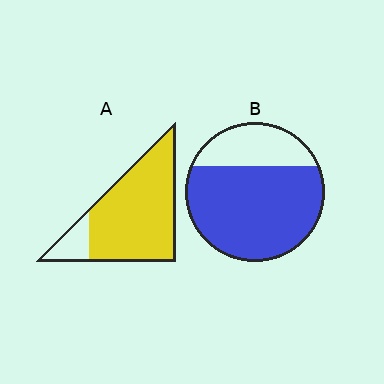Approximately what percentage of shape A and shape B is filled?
A is approximately 85% and B is approximately 75%.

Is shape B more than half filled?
Yes.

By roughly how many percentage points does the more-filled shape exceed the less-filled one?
By roughly 10 percentage points (A over B).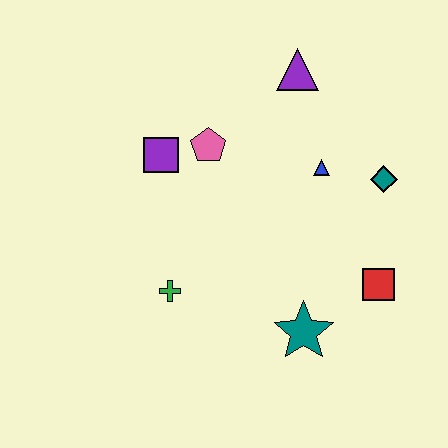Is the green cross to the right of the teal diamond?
No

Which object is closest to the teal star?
The red square is closest to the teal star.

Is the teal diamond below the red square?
No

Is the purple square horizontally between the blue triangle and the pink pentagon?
No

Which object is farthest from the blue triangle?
The green cross is farthest from the blue triangle.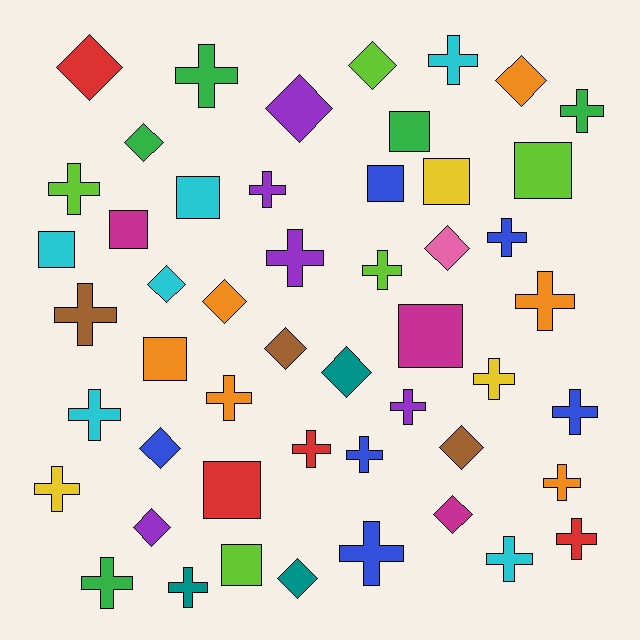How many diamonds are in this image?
There are 15 diamonds.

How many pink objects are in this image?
There is 1 pink object.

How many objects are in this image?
There are 50 objects.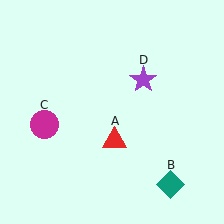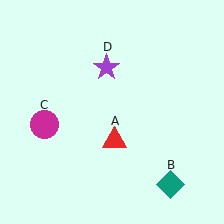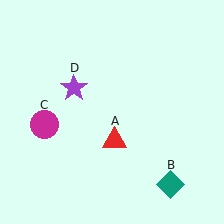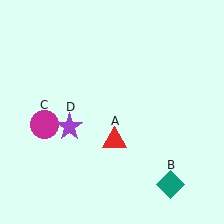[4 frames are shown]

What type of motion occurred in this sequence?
The purple star (object D) rotated counterclockwise around the center of the scene.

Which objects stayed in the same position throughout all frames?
Red triangle (object A) and teal diamond (object B) and magenta circle (object C) remained stationary.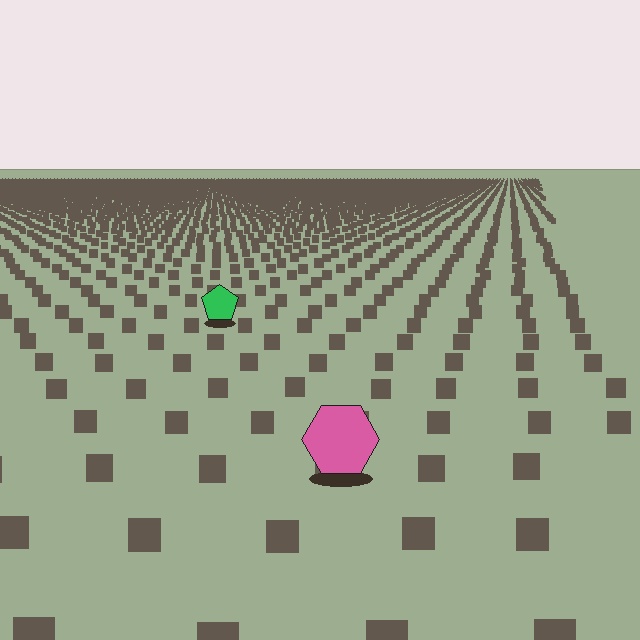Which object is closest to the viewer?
The pink hexagon is closest. The texture marks near it are larger and more spread out.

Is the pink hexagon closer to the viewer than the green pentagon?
Yes. The pink hexagon is closer — you can tell from the texture gradient: the ground texture is coarser near it.